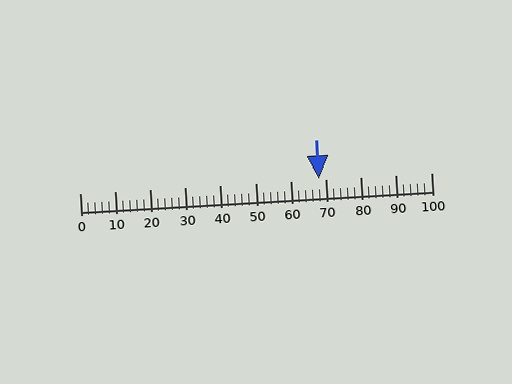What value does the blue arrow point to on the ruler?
The blue arrow points to approximately 68.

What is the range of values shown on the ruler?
The ruler shows values from 0 to 100.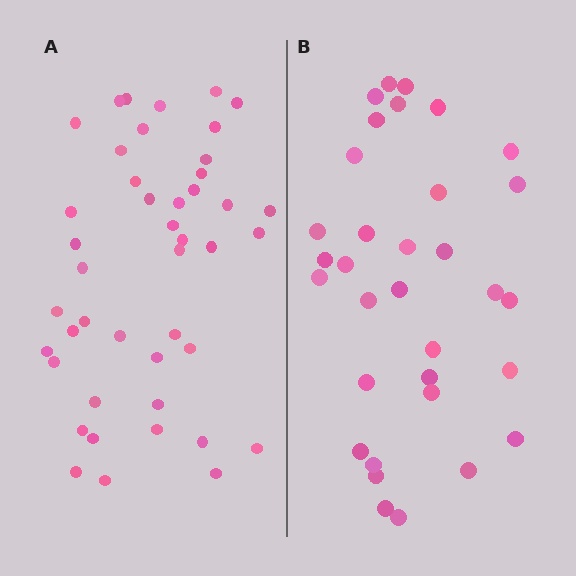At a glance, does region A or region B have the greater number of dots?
Region A (the left region) has more dots.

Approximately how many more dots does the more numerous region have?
Region A has roughly 12 or so more dots than region B.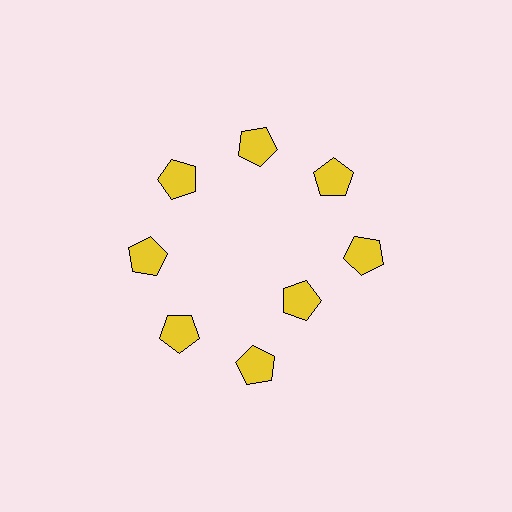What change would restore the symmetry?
The symmetry would be restored by moving it outward, back onto the ring so that all 8 pentagons sit at equal angles and equal distance from the center.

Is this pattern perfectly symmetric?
No. The 8 yellow pentagons are arranged in a ring, but one element near the 4 o'clock position is pulled inward toward the center, breaking the 8-fold rotational symmetry.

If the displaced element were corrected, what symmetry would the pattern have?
It would have 8-fold rotational symmetry — the pattern would map onto itself every 45 degrees.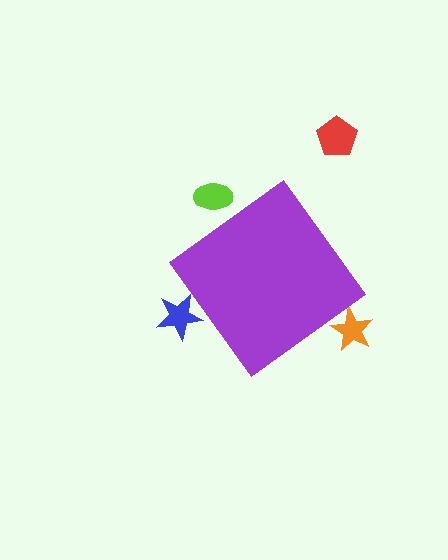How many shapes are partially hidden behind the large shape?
3 shapes are partially hidden.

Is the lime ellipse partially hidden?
Yes, the lime ellipse is partially hidden behind the purple diamond.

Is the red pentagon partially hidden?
No, the red pentagon is fully visible.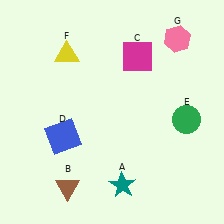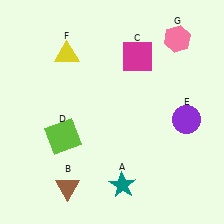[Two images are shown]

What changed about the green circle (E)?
In Image 1, E is green. In Image 2, it changed to purple.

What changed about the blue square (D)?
In Image 1, D is blue. In Image 2, it changed to lime.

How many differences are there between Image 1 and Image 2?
There are 2 differences between the two images.